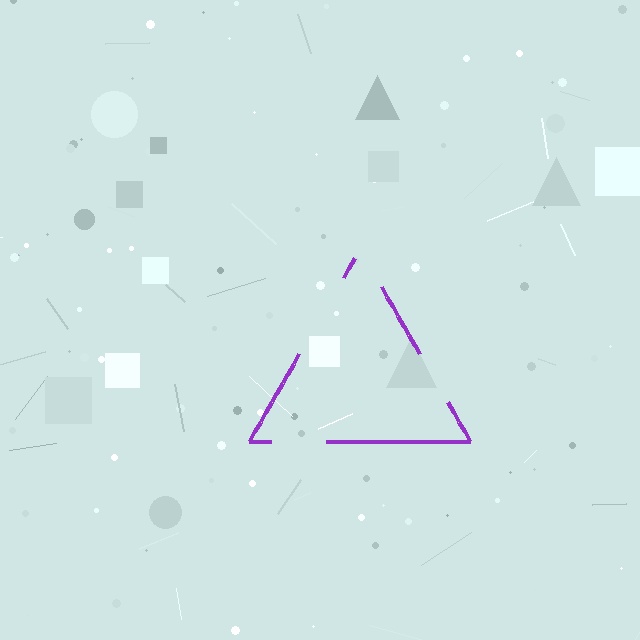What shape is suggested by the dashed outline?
The dashed outline suggests a triangle.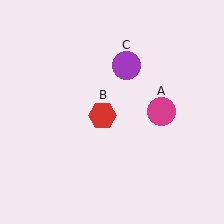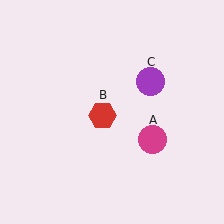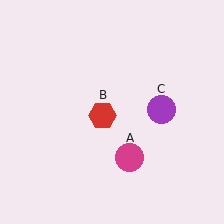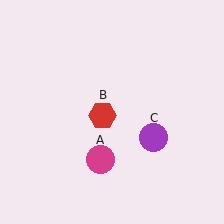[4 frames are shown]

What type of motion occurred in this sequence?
The magenta circle (object A), purple circle (object C) rotated clockwise around the center of the scene.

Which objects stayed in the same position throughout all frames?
Red hexagon (object B) remained stationary.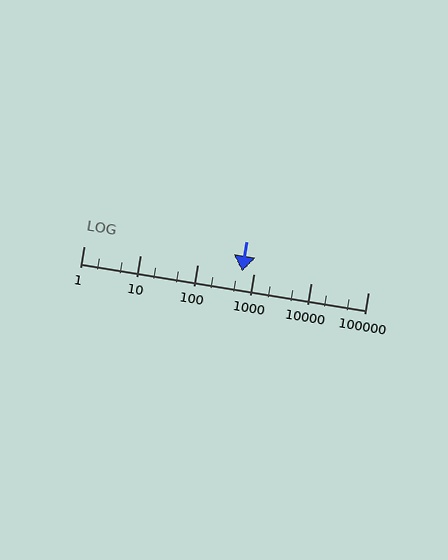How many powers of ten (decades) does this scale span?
The scale spans 5 decades, from 1 to 100000.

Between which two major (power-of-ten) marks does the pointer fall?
The pointer is between 100 and 1000.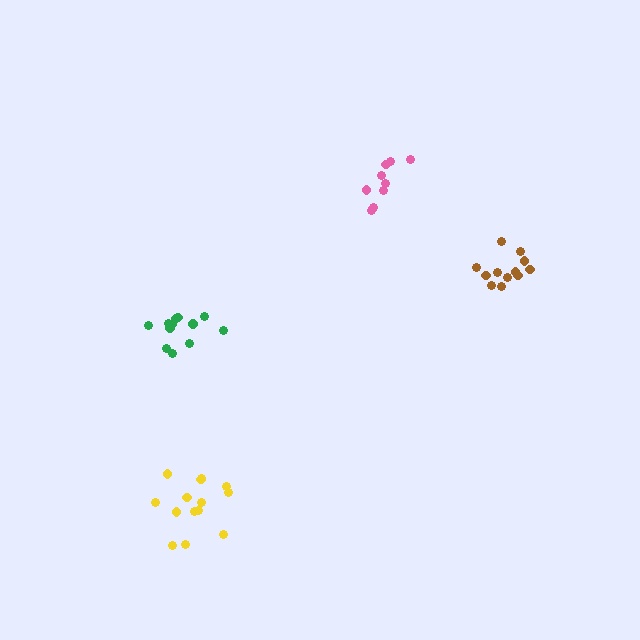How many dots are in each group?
Group 1: 12 dots, Group 2: 9 dots, Group 3: 12 dots, Group 4: 14 dots (47 total).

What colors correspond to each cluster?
The clusters are colored: brown, pink, green, yellow.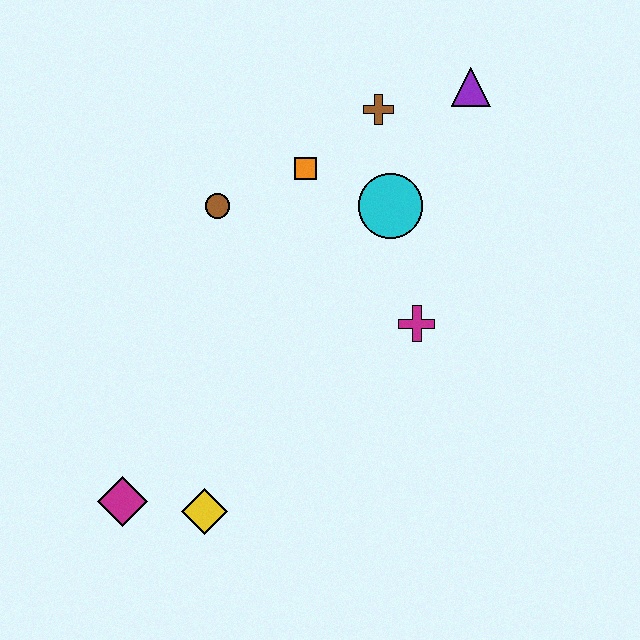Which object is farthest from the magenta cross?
The magenta diamond is farthest from the magenta cross.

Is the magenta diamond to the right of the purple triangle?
No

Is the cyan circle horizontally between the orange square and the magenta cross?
Yes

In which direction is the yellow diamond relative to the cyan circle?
The yellow diamond is below the cyan circle.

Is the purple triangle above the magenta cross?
Yes